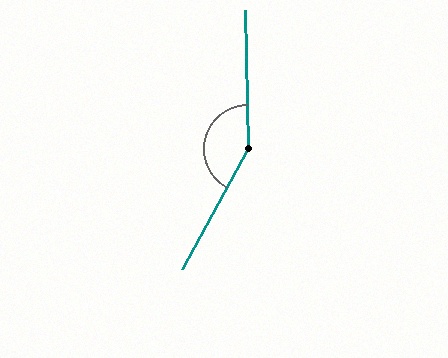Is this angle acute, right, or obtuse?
It is obtuse.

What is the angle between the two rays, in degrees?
Approximately 150 degrees.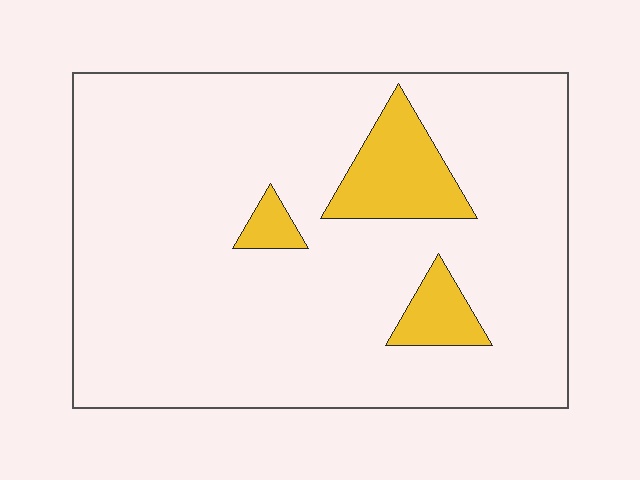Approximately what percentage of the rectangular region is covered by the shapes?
Approximately 10%.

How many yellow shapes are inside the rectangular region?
3.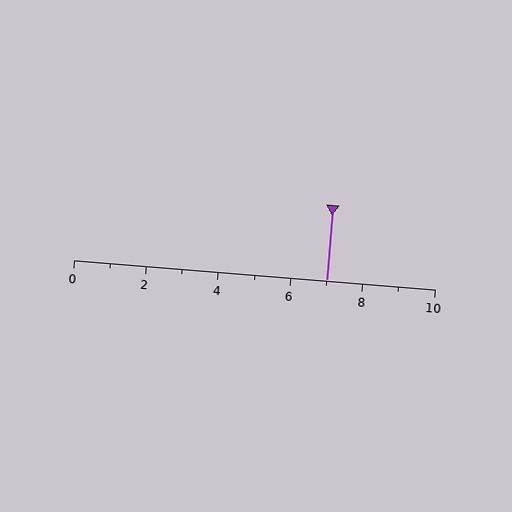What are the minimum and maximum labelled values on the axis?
The axis runs from 0 to 10.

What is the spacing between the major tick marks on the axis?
The major ticks are spaced 2 apart.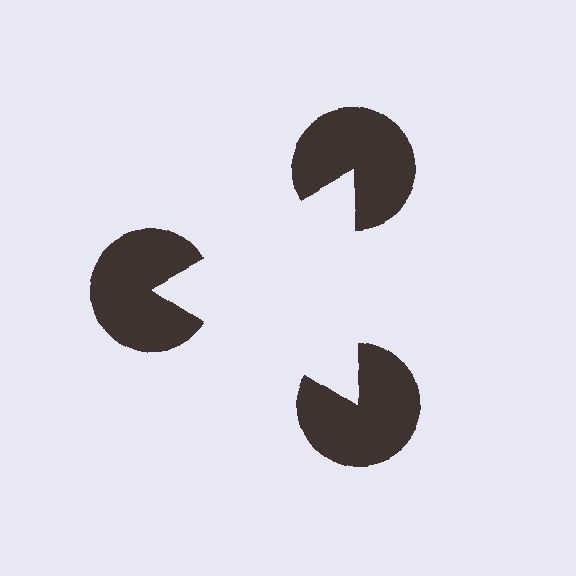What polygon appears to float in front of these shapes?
An illusory triangle — its edges are inferred from the aligned wedge cuts in the pac-man discs, not physically drawn.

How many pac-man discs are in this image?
There are 3 — one at each vertex of the illusory triangle.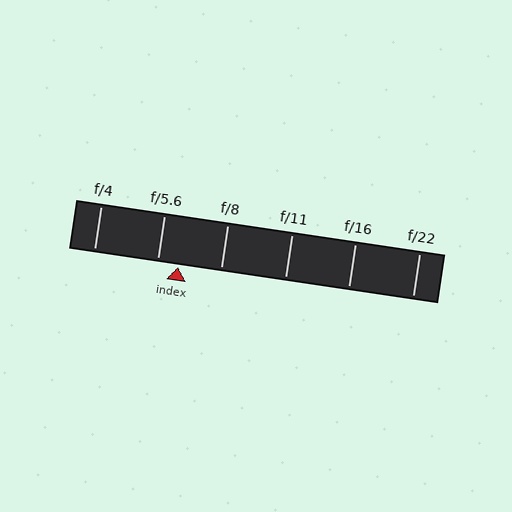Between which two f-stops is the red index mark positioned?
The index mark is between f/5.6 and f/8.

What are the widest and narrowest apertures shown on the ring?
The widest aperture shown is f/4 and the narrowest is f/22.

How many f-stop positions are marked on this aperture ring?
There are 6 f-stop positions marked.